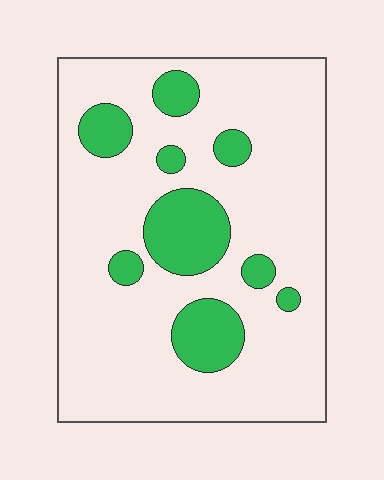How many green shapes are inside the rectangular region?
9.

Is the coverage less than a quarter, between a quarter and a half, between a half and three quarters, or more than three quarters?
Less than a quarter.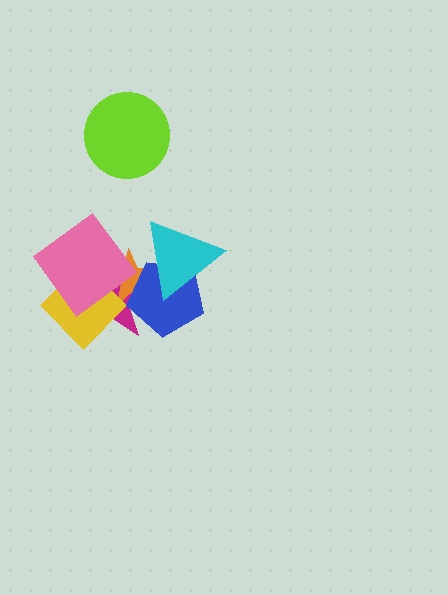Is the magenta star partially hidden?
Yes, it is partially covered by another shape.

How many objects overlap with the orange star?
5 objects overlap with the orange star.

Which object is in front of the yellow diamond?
The pink diamond is in front of the yellow diamond.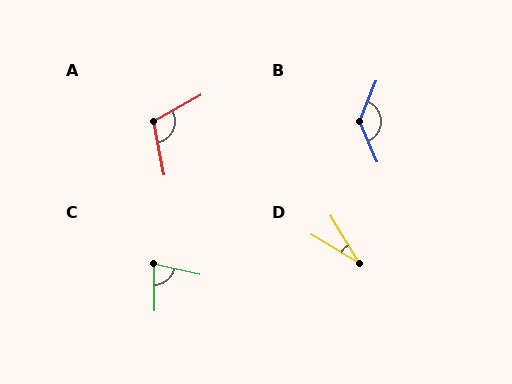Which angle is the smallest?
D, at approximately 27 degrees.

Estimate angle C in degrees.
Approximately 77 degrees.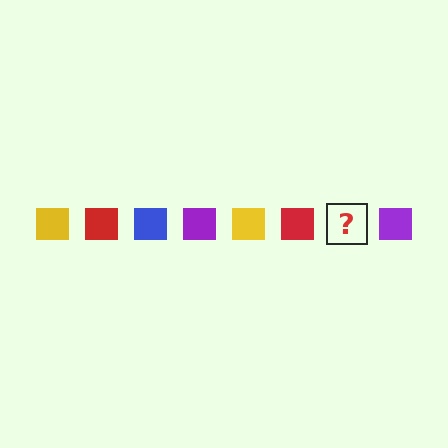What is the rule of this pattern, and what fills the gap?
The rule is that the pattern cycles through yellow, red, blue, purple squares. The gap should be filled with a blue square.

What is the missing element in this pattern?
The missing element is a blue square.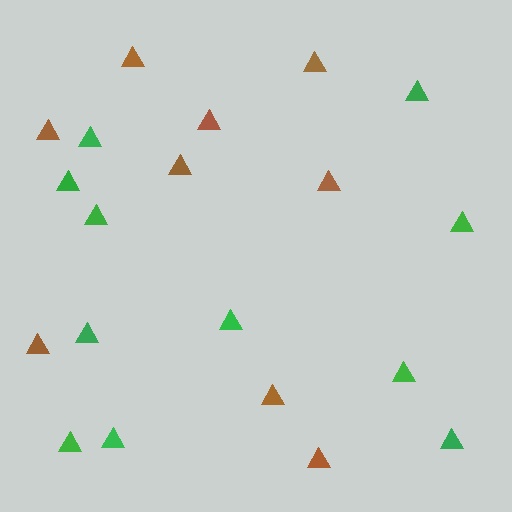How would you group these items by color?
There are 2 groups: one group of brown triangles (9) and one group of green triangles (11).